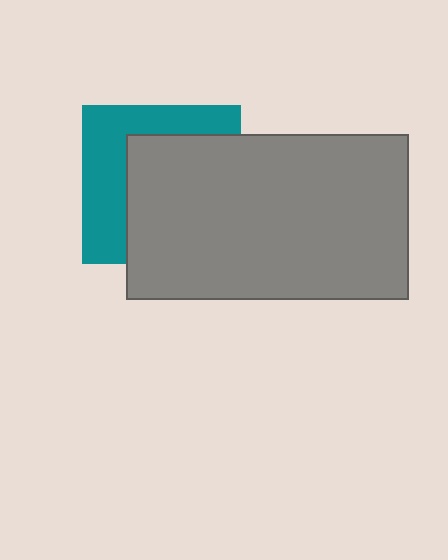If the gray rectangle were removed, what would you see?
You would see the complete teal square.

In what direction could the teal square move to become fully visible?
The teal square could move toward the upper-left. That would shift it out from behind the gray rectangle entirely.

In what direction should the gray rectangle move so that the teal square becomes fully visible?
The gray rectangle should move toward the lower-right. That is the shortest direction to clear the overlap and leave the teal square fully visible.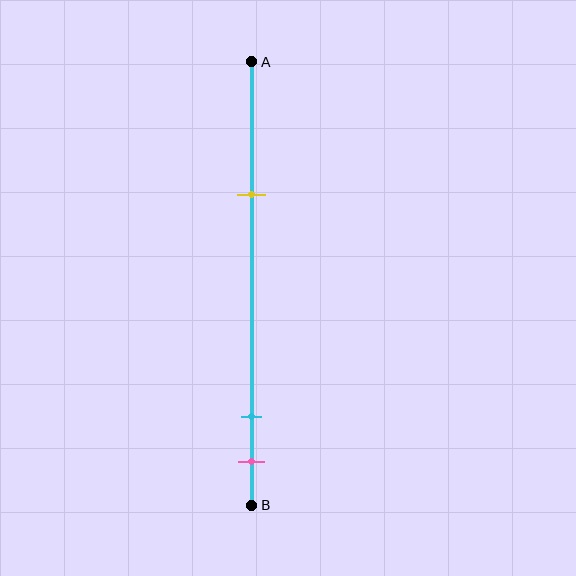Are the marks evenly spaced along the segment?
No, the marks are not evenly spaced.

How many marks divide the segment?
There are 3 marks dividing the segment.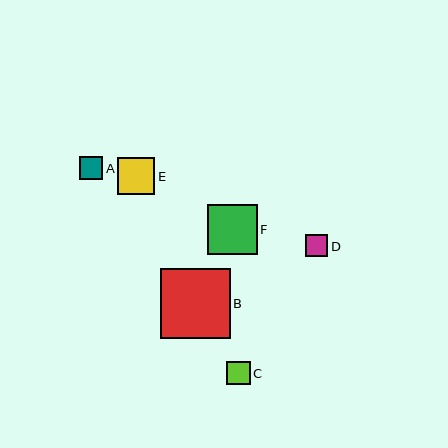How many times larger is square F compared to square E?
Square F is approximately 1.3 times the size of square E.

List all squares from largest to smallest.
From largest to smallest: B, F, E, C, A, D.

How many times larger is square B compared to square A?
Square B is approximately 3.0 times the size of square A.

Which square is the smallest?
Square D is the smallest with a size of approximately 23 pixels.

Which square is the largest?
Square B is the largest with a size of approximately 70 pixels.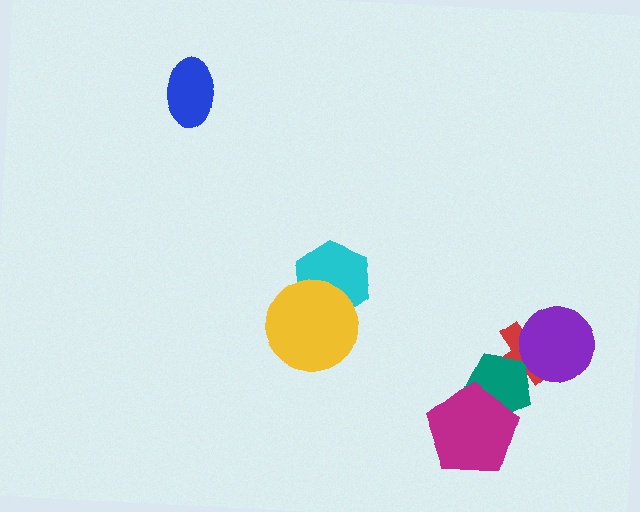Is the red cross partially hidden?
Yes, it is partially covered by another shape.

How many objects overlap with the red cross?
2 objects overlap with the red cross.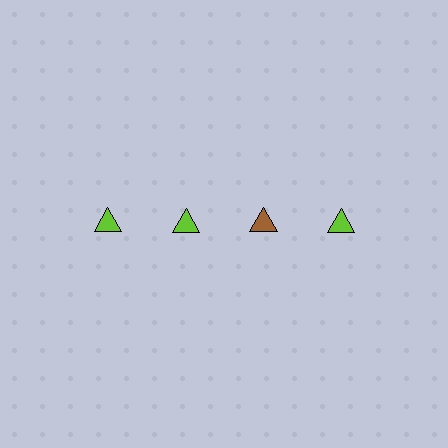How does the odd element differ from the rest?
It has a different color: brown instead of lime.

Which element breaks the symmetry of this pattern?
The brown triangle in the top row, center column breaks the symmetry. All other shapes are lime triangles.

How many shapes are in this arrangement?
There are 4 shapes arranged in a grid pattern.